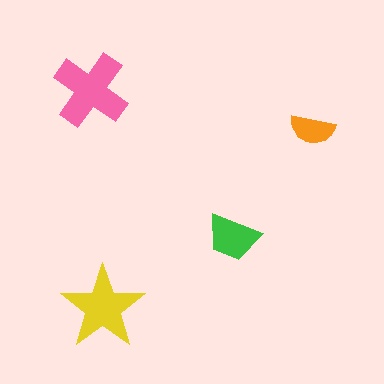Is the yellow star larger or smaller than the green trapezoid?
Larger.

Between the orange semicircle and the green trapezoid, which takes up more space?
The green trapezoid.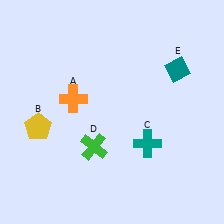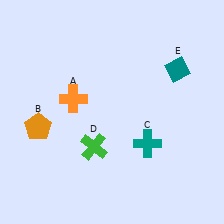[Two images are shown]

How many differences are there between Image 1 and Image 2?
There is 1 difference between the two images.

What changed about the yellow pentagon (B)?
In Image 1, B is yellow. In Image 2, it changed to orange.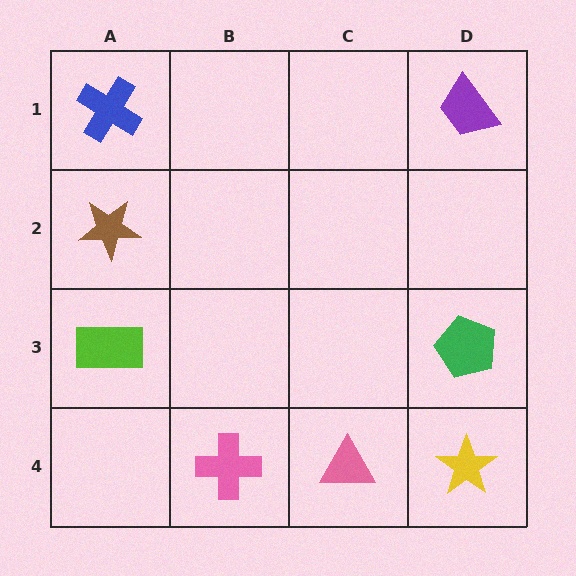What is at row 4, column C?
A pink triangle.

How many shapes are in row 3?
2 shapes.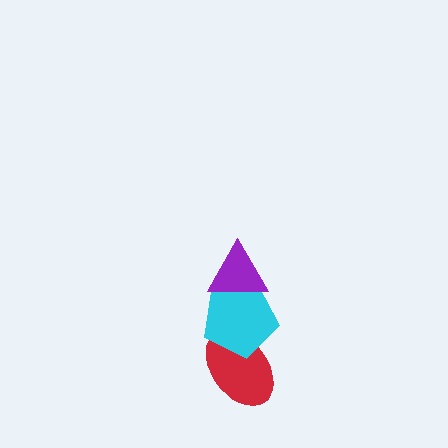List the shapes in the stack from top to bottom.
From top to bottom: the purple triangle, the cyan pentagon, the red ellipse.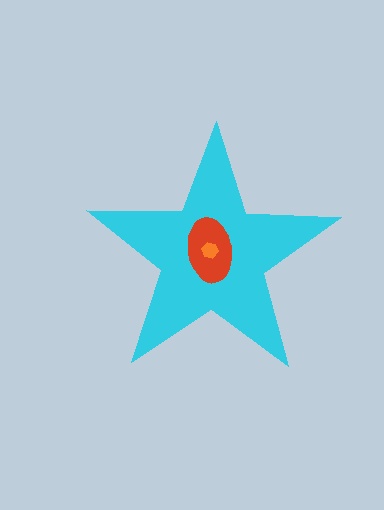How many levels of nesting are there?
3.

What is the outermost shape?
The cyan star.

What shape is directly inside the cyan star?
The red ellipse.